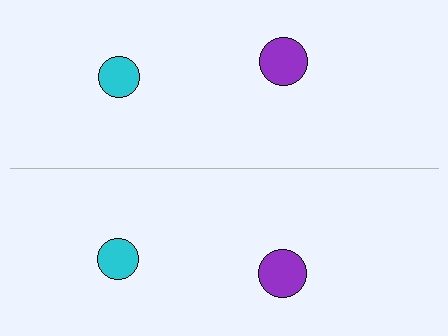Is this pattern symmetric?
Yes, this pattern has bilateral (reflection) symmetry.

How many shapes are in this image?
There are 4 shapes in this image.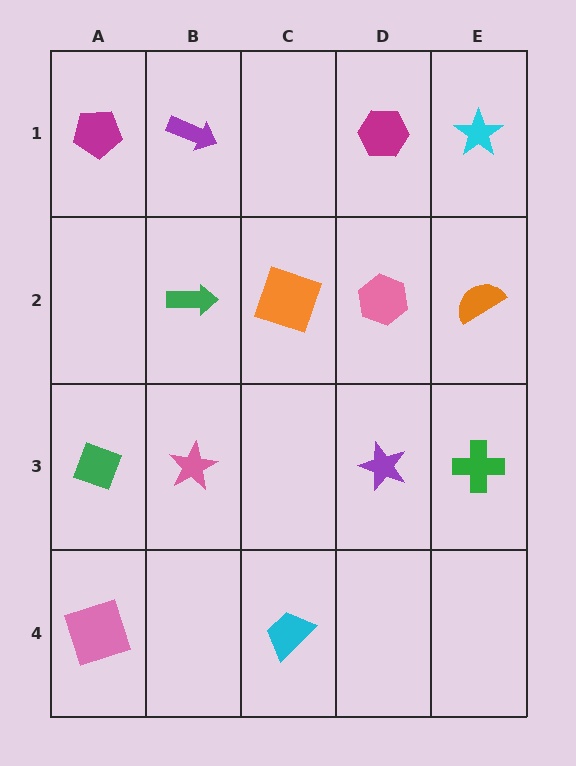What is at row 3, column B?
A pink star.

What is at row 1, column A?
A magenta pentagon.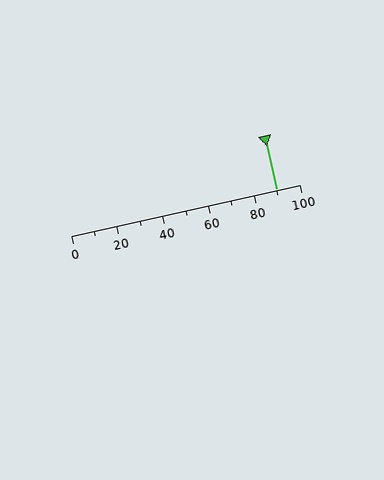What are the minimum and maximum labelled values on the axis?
The axis runs from 0 to 100.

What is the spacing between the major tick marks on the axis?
The major ticks are spaced 20 apart.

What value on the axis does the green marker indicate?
The marker indicates approximately 90.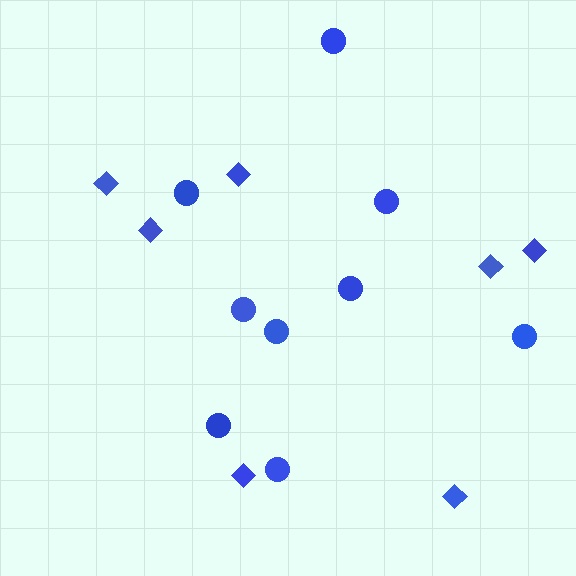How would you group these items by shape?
There are 2 groups: one group of diamonds (7) and one group of circles (9).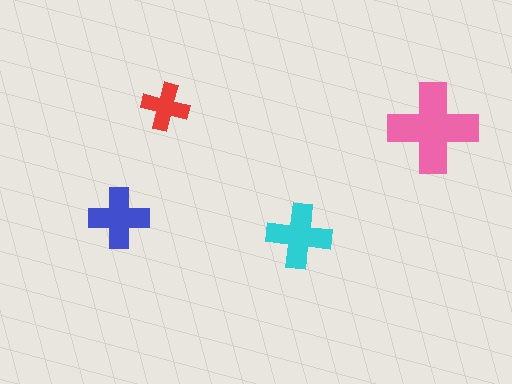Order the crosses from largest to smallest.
the pink one, the cyan one, the blue one, the red one.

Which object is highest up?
The red cross is topmost.